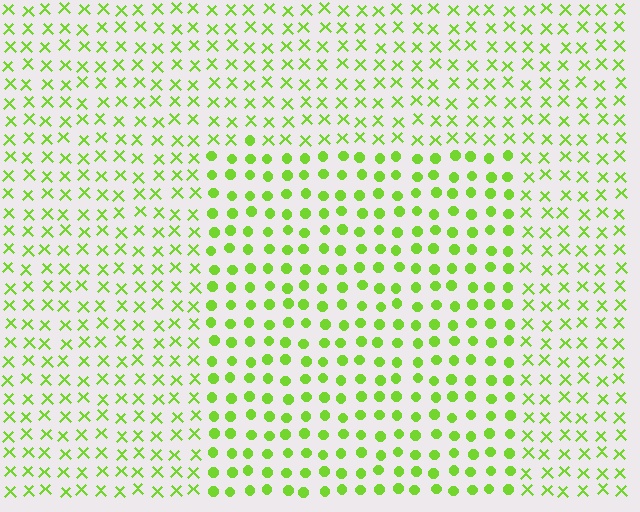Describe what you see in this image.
The image is filled with small lime elements arranged in a uniform grid. A rectangle-shaped region contains circles, while the surrounding area contains X marks. The boundary is defined purely by the change in element shape.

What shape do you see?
I see a rectangle.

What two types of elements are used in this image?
The image uses circles inside the rectangle region and X marks outside it.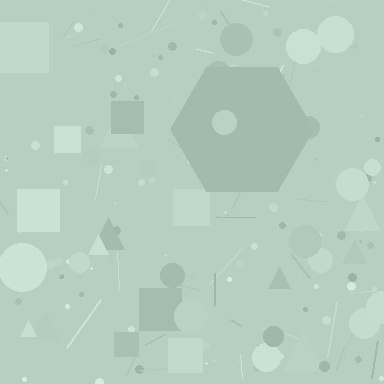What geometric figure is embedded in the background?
A hexagon is embedded in the background.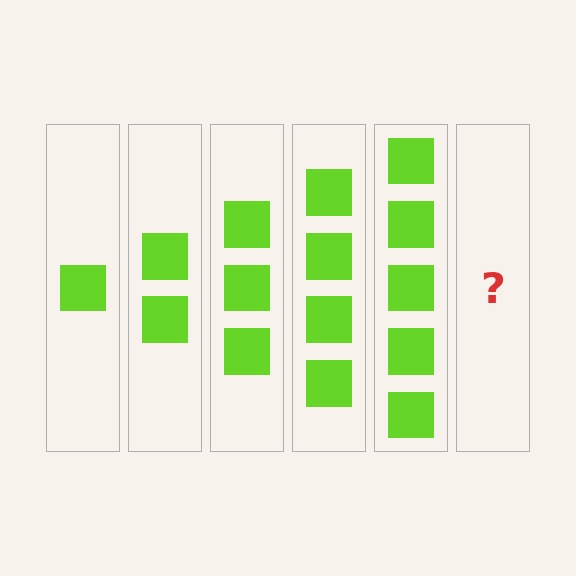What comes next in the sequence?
The next element should be 6 squares.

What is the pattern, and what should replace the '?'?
The pattern is that each step adds one more square. The '?' should be 6 squares.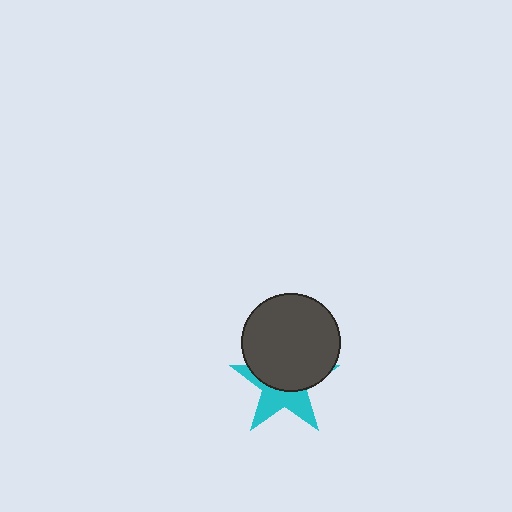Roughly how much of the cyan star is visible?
A small part of it is visible (roughly 45%).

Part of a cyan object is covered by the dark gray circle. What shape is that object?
It is a star.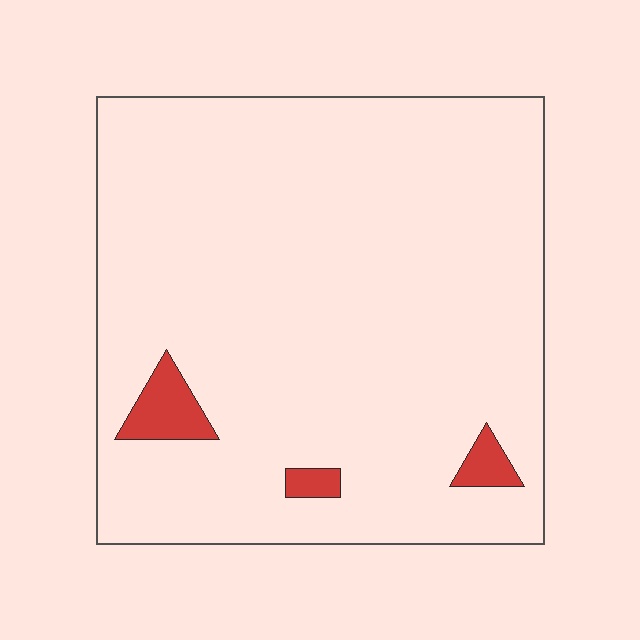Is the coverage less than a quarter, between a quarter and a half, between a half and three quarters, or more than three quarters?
Less than a quarter.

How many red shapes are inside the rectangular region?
3.